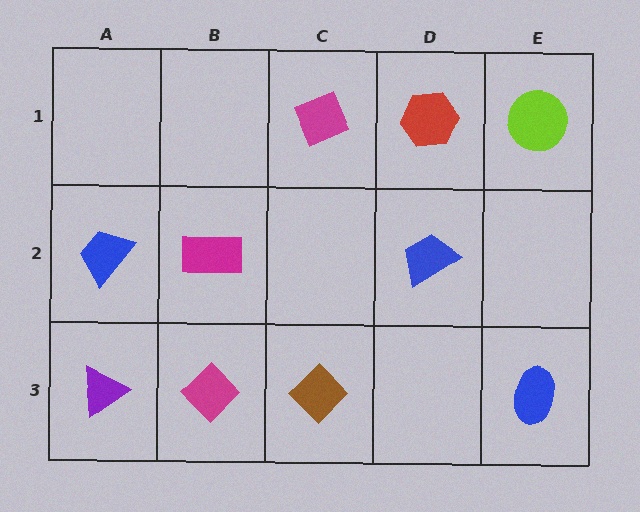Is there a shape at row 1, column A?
No, that cell is empty.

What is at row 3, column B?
A magenta diamond.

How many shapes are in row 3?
4 shapes.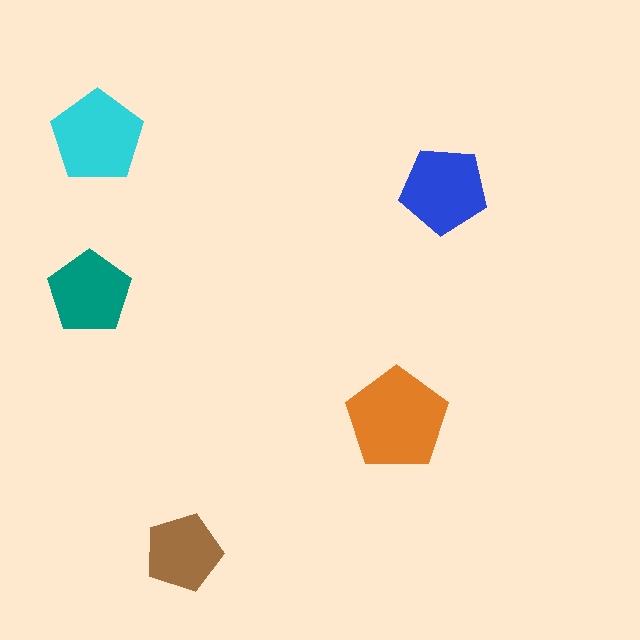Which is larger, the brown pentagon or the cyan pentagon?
The cyan one.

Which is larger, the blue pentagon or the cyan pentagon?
The cyan one.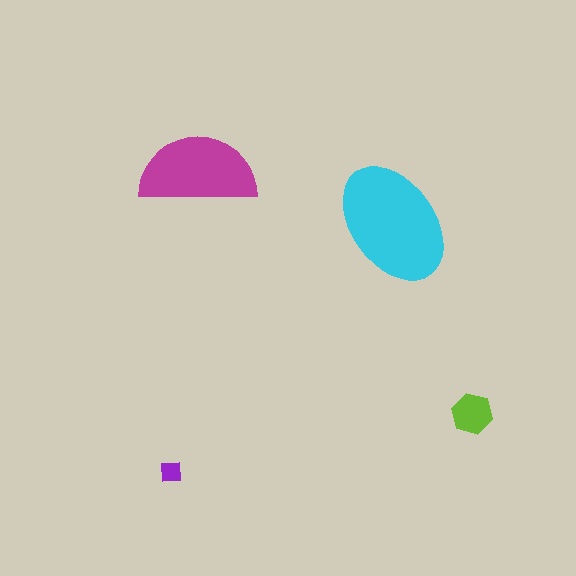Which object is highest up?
The magenta semicircle is topmost.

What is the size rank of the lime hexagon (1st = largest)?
3rd.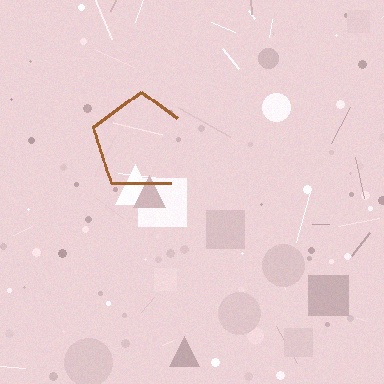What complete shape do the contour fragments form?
The contour fragments form a pentagon.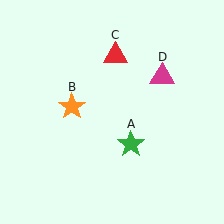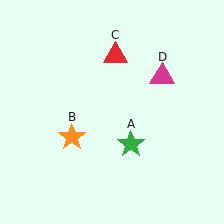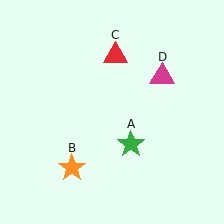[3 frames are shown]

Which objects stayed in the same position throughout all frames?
Green star (object A) and red triangle (object C) and magenta triangle (object D) remained stationary.